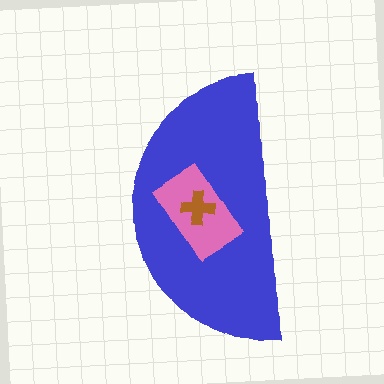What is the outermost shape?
The blue semicircle.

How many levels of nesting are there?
3.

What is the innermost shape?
The brown cross.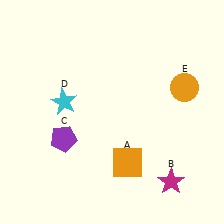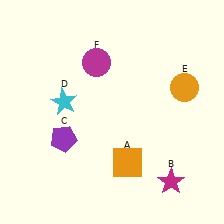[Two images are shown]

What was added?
A magenta circle (F) was added in Image 2.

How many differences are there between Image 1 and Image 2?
There is 1 difference between the two images.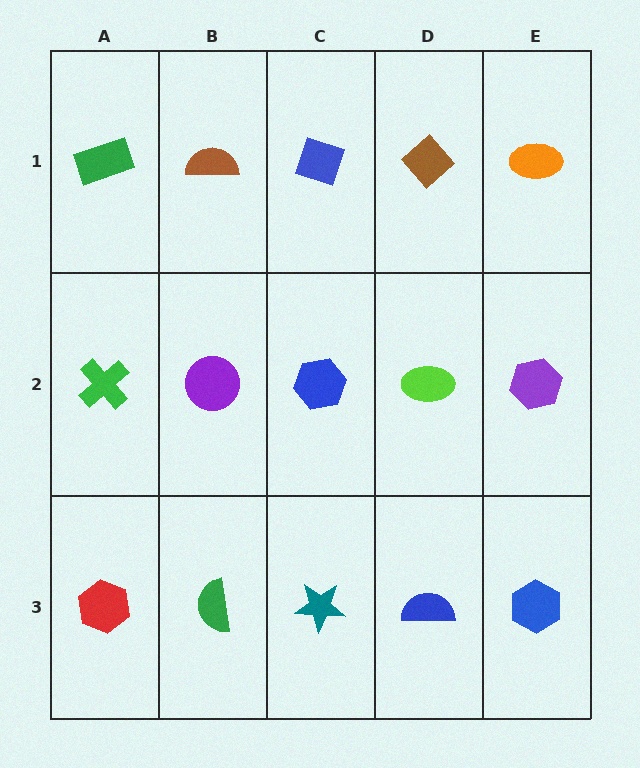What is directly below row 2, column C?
A teal star.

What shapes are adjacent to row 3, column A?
A green cross (row 2, column A), a green semicircle (row 3, column B).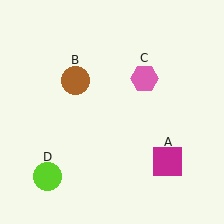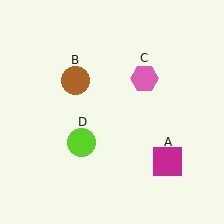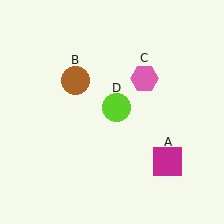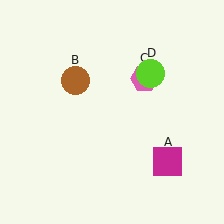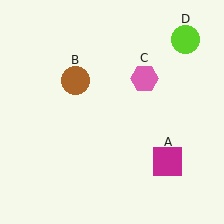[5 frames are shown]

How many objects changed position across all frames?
1 object changed position: lime circle (object D).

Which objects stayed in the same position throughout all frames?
Magenta square (object A) and brown circle (object B) and pink hexagon (object C) remained stationary.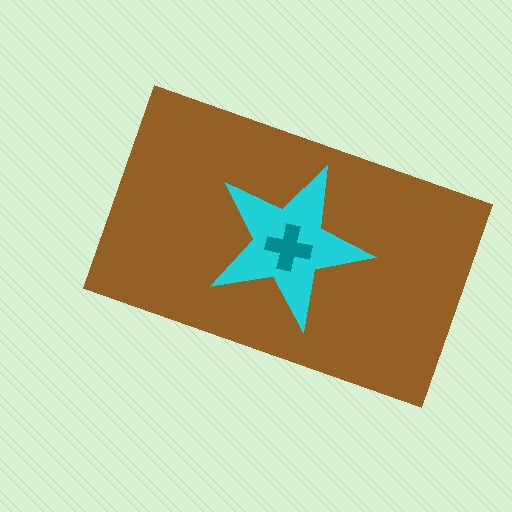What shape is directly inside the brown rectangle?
The cyan star.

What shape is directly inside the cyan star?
The teal cross.